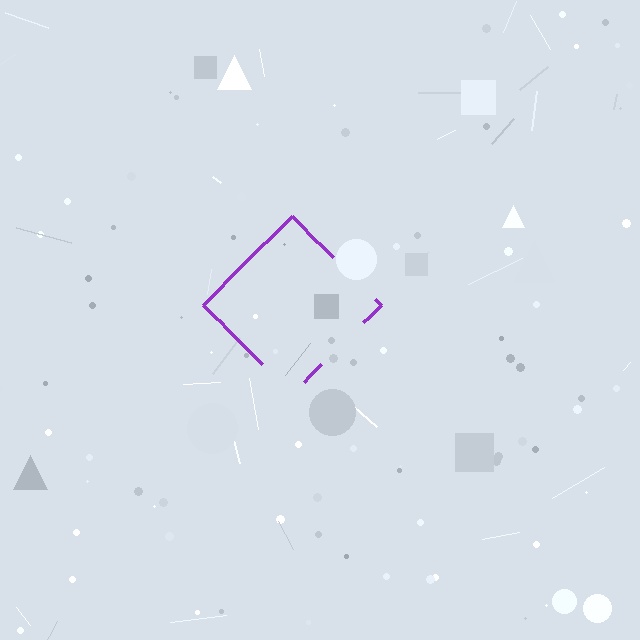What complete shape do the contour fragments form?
The contour fragments form a diamond.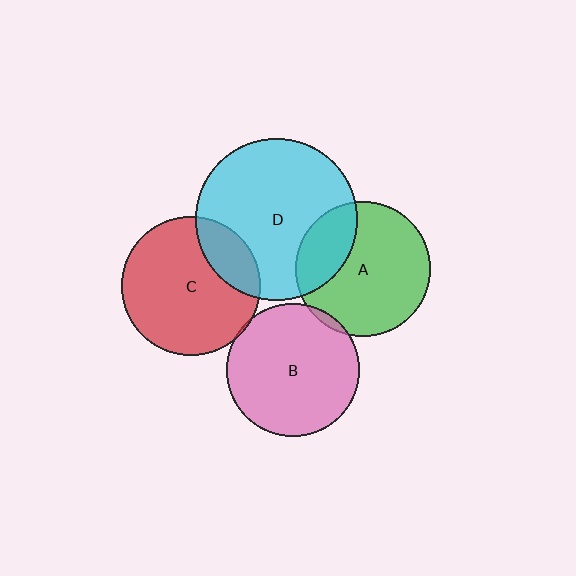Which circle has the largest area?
Circle D (cyan).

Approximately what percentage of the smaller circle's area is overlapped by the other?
Approximately 25%.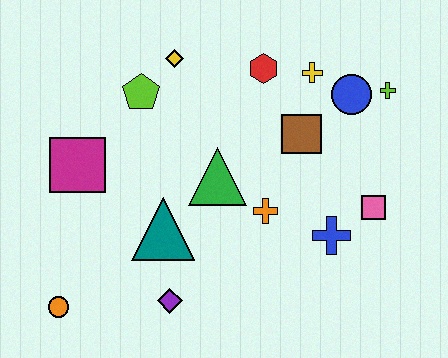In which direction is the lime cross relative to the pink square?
The lime cross is above the pink square.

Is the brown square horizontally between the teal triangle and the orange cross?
No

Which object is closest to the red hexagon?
The yellow cross is closest to the red hexagon.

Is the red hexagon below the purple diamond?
No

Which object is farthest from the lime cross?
The orange circle is farthest from the lime cross.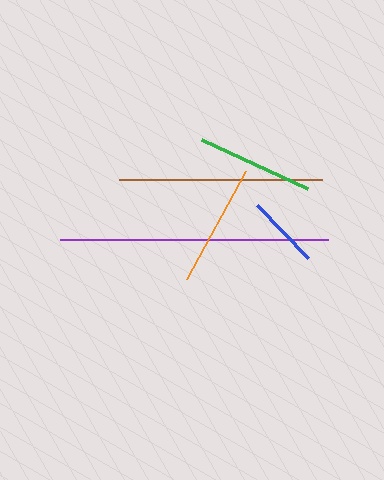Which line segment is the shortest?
The blue line is the shortest at approximately 74 pixels.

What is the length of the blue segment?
The blue segment is approximately 74 pixels long.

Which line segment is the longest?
The purple line is the longest at approximately 268 pixels.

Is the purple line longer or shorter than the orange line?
The purple line is longer than the orange line.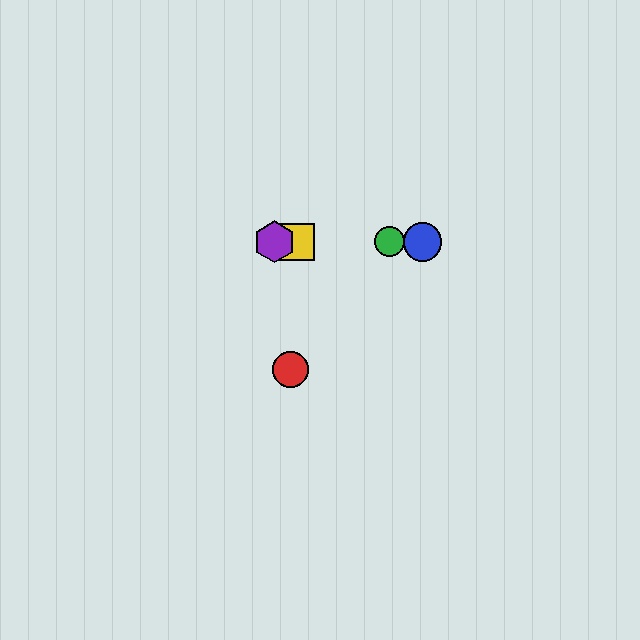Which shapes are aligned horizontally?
The blue circle, the green circle, the yellow square, the purple hexagon are aligned horizontally.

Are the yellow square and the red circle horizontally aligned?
No, the yellow square is at y≈242 and the red circle is at y≈370.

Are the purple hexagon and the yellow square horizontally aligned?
Yes, both are at y≈242.